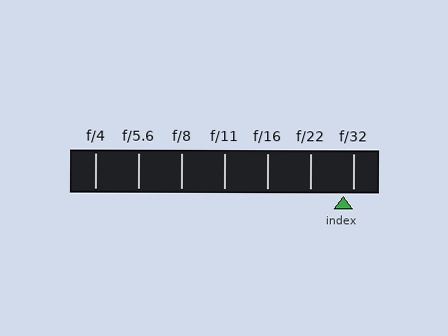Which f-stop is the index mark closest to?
The index mark is closest to f/32.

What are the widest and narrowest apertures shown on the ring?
The widest aperture shown is f/4 and the narrowest is f/32.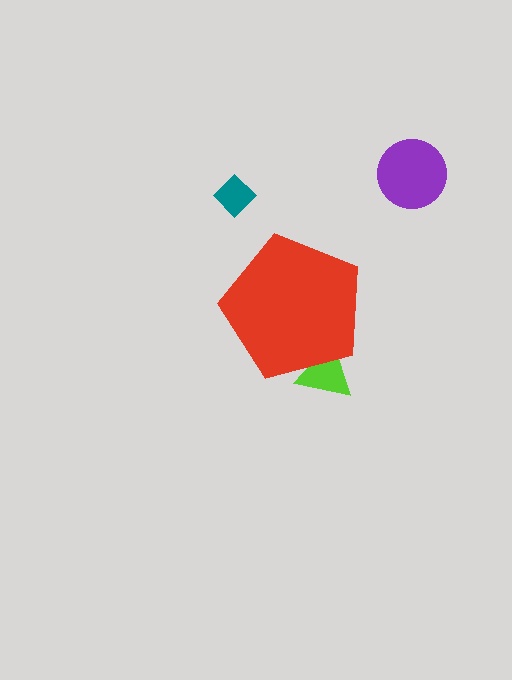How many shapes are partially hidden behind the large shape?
1 shape is partially hidden.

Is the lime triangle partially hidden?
Yes, the lime triangle is partially hidden behind the red pentagon.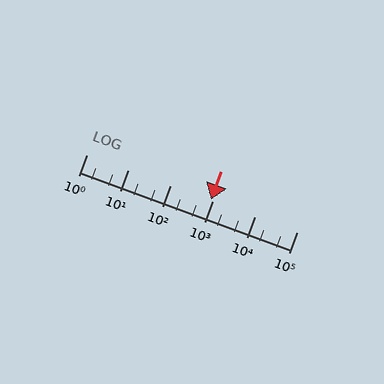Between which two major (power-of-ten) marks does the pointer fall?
The pointer is between 100 and 1000.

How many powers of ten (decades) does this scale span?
The scale spans 5 decades, from 1 to 100000.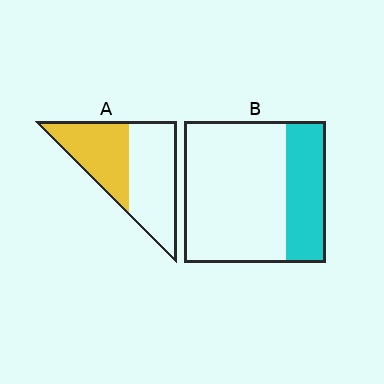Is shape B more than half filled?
No.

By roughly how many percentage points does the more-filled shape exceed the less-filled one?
By roughly 15 percentage points (A over B).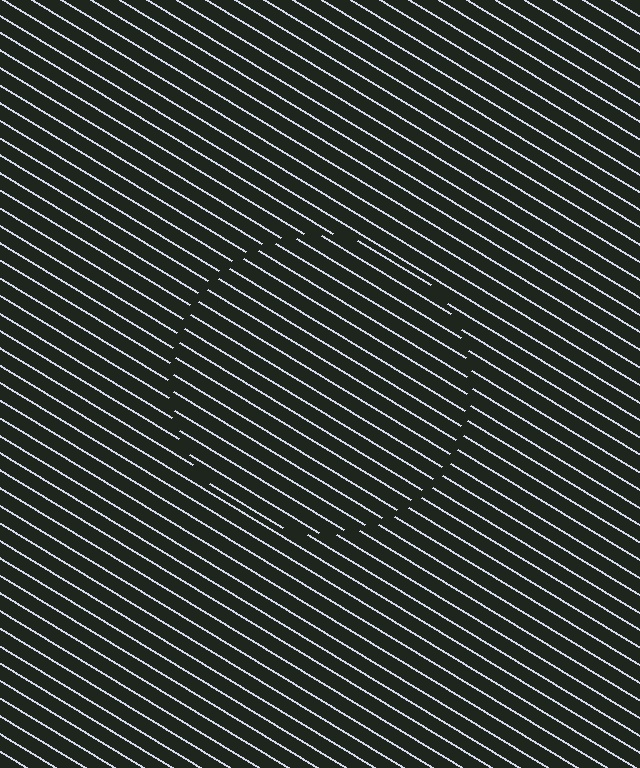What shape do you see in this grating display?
An illusory circle. The interior of the shape contains the same grating, shifted by half a period — the contour is defined by the phase discontinuity where line-ends from the inner and outer gratings abut.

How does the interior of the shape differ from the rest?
The interior of the shape contains the same grating, shifted by half a period — the contour is defined by the phase discontinuity where line-ends from the inner and outer gratings abut.